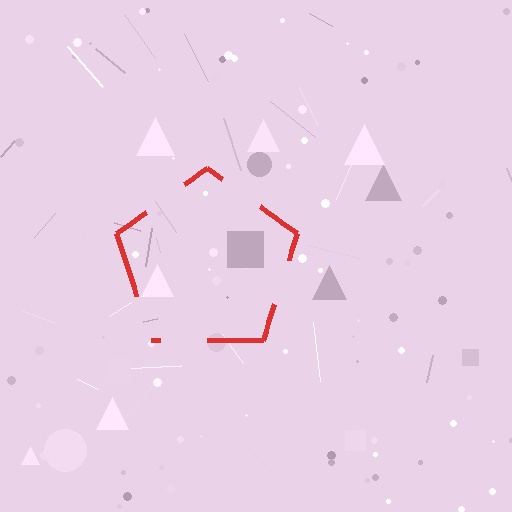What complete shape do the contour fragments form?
The contour fragments form a pentagon.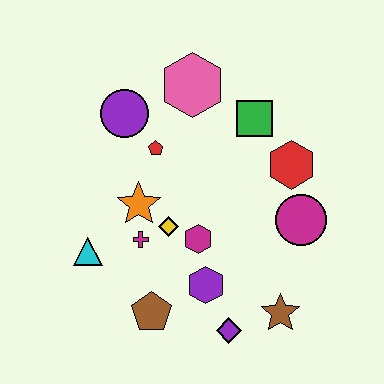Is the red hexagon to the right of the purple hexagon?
Yes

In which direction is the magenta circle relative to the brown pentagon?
The magenta circle is to the right of the brown pentagon.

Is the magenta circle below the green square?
Yes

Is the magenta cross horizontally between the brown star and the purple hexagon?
No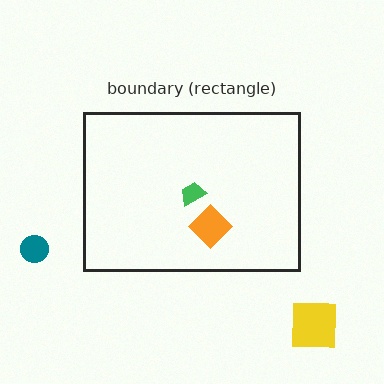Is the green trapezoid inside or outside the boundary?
Inside.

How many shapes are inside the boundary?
2 inside, 2 outside.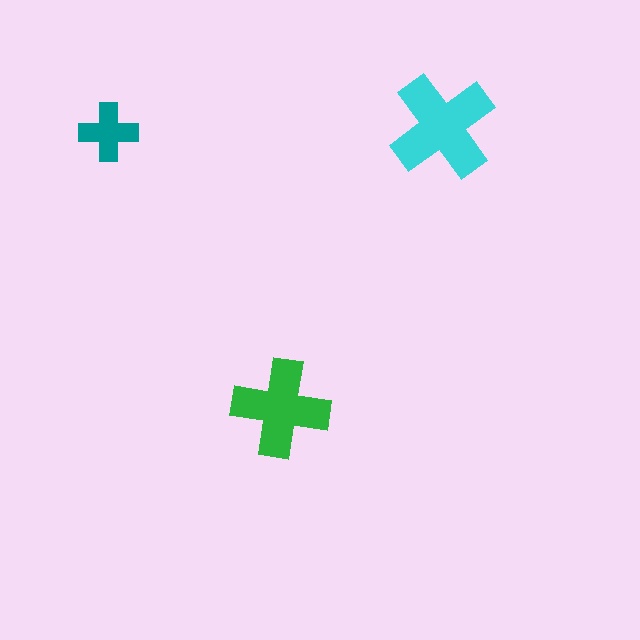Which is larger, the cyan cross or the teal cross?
The cyan one.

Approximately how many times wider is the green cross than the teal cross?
About 1.5 times wider.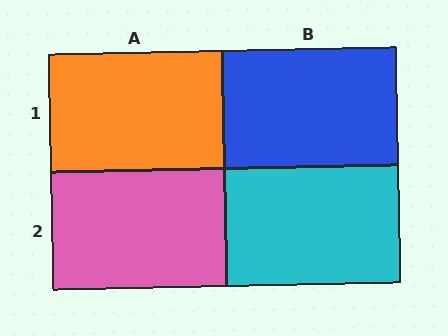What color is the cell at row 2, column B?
Cyan.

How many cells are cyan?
1 cell is cyan.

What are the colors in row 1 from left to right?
Orange, blue.